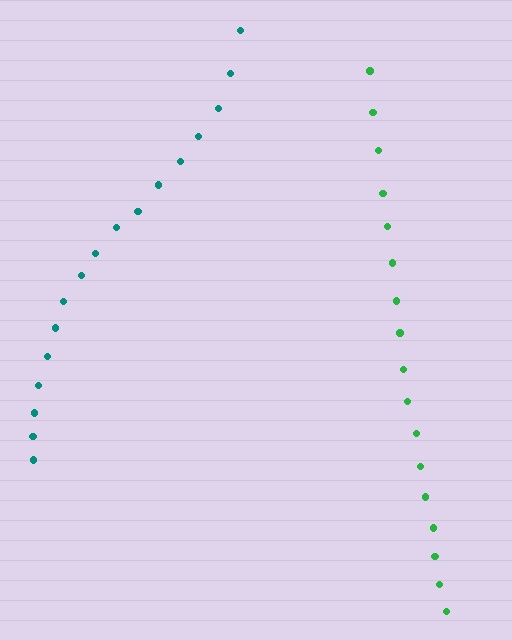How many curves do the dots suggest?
There are 2 distinct paths.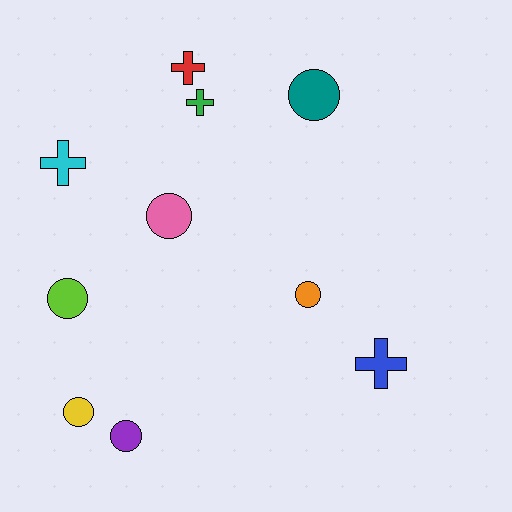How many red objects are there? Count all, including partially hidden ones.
There is 1 red object.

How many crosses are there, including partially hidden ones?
There are 4 crosses.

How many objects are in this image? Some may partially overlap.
There are 10 objects.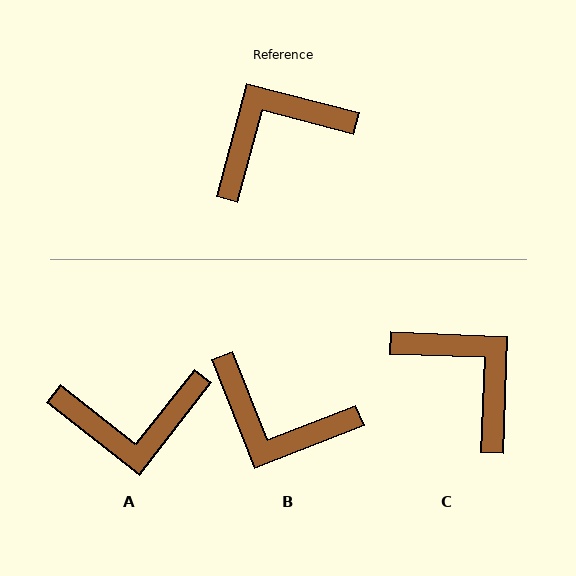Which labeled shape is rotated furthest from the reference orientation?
A, about 157 degrees away.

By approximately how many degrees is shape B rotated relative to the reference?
Approximately 126 degrees counter-clockwise.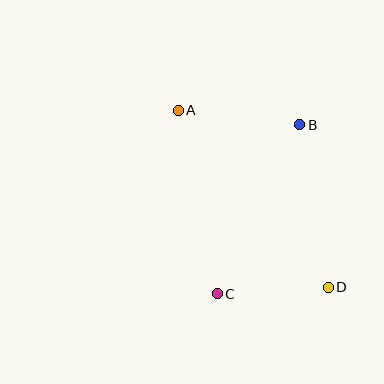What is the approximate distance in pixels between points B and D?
The distance between B and D is approximately 165 pixels.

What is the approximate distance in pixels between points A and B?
The distance between A and B is approximately 123 pixels.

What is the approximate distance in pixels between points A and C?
The distance between A and C is approximately 188 pixels.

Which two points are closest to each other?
Points C and D are closest to each other.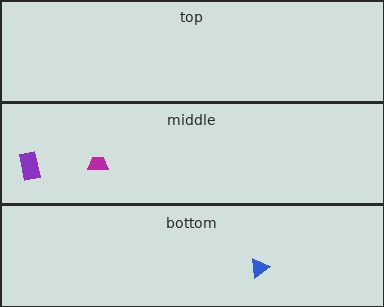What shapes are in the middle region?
The magenta trapezoid, the purple rectangle.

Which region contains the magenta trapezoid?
The middle region.